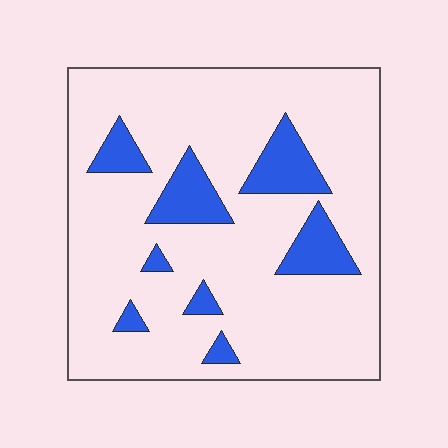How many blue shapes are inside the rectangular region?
8.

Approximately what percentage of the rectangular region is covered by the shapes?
Approximately 15%.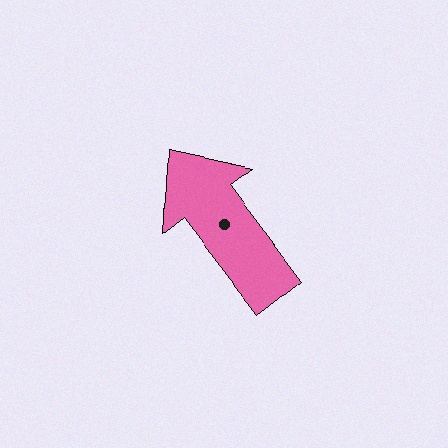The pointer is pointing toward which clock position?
Roughly 11 o'clock.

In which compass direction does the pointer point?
Northwest.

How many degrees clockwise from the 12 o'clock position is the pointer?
Approximately 323 degrees.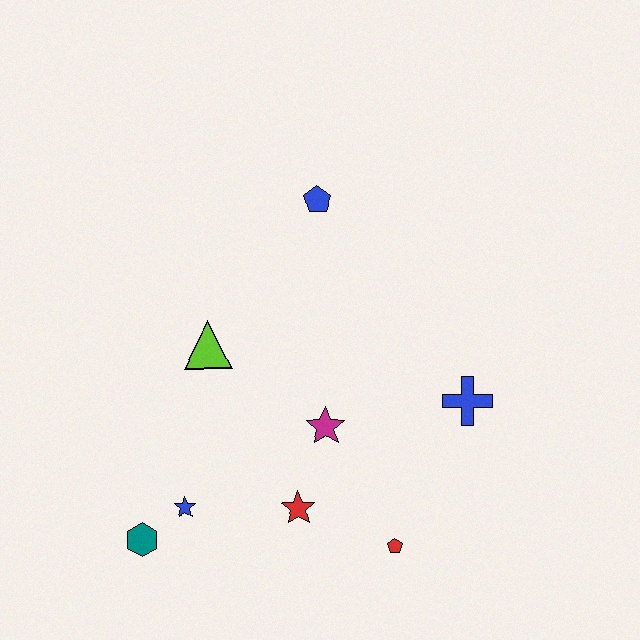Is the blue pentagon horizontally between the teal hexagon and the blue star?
No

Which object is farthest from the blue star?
The blue pentagon is farthest from the blue star.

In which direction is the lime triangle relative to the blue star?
The lime triangle is above the blue star.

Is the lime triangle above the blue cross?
Yes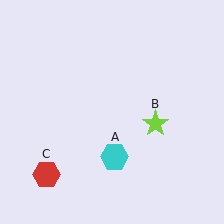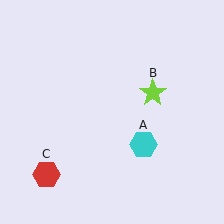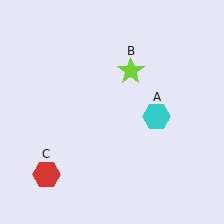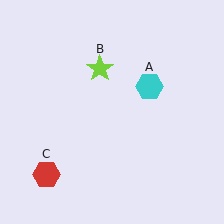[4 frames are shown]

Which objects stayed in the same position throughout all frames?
Red hexagon (object C) remained stationary.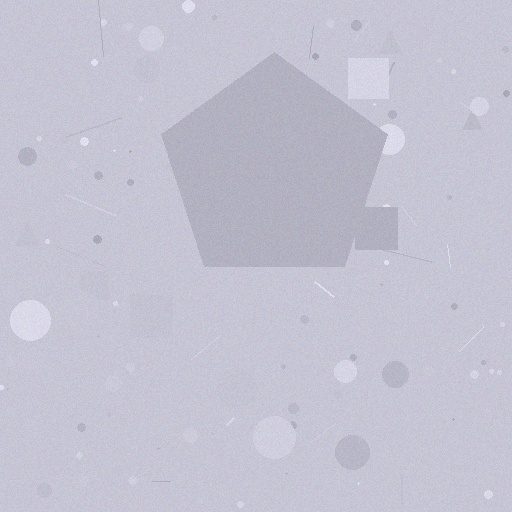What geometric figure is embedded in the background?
A pentagon is embedded in the background.